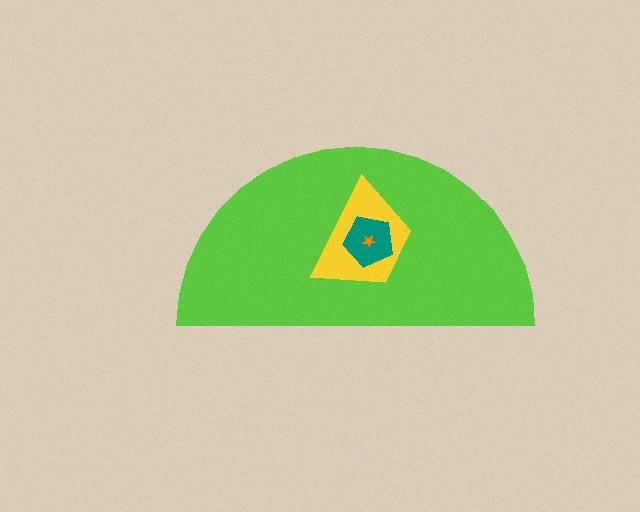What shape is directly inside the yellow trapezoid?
The teal pentagon.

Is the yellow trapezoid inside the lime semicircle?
Yes.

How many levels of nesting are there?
4.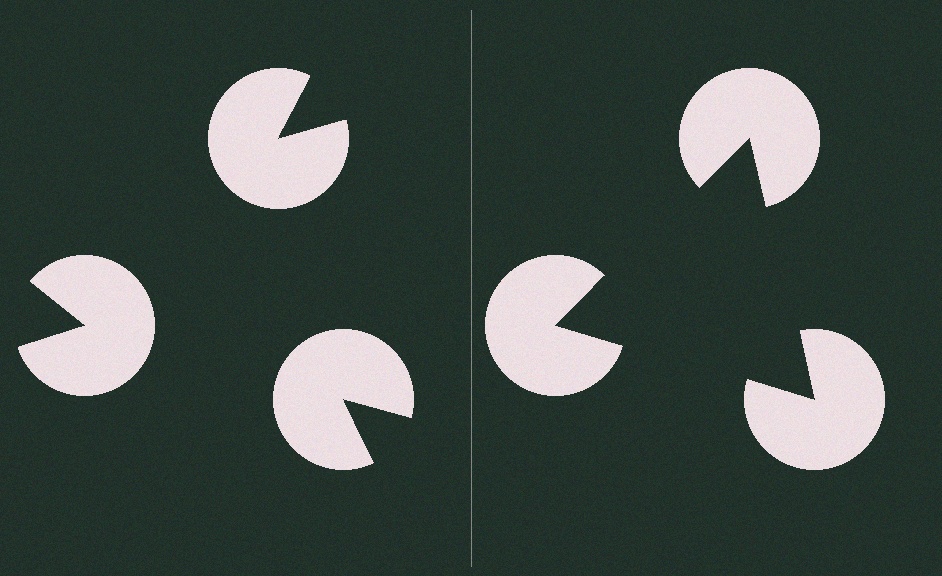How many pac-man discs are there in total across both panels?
6 — 3 on each side.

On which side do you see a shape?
An illusory triangle appears on the right side. On the left side the wedge cuts are rotated, so no coherent shape forms.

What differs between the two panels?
The pac-man discs are positioned identically on both sides; only the wedge orientations differ. On the right they align to a triangle; on the left they are misaligned.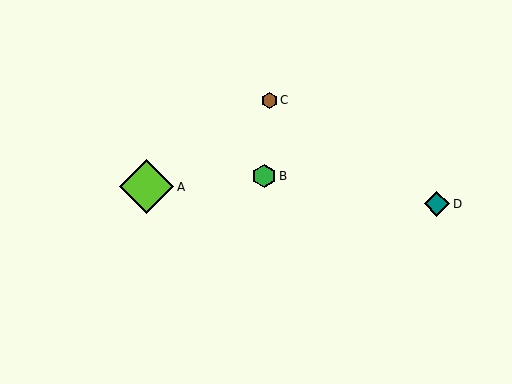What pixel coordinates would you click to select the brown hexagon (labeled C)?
Click at (269, 100) to select the brown hexagon C.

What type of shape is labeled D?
Shape D is a teal diamond.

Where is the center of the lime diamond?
The center of the lime diamond is at (147, 187).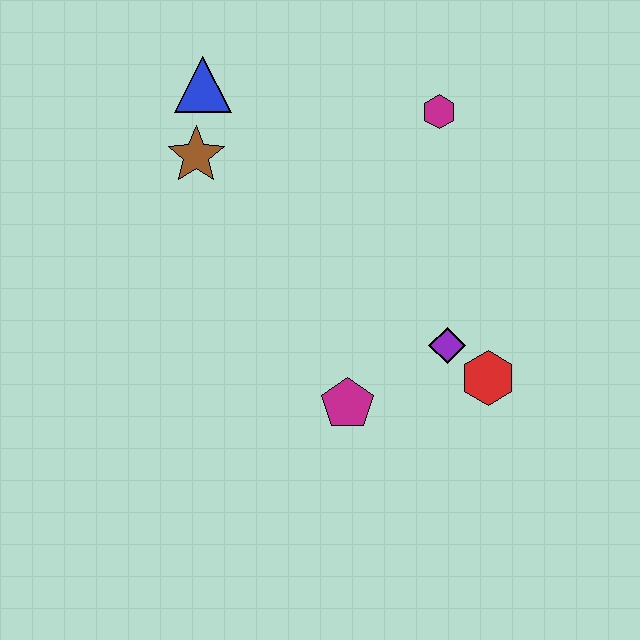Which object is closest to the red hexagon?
The purple diamond is closest to the red hexagon.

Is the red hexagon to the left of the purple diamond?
No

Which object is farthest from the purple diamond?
The blue triangle is farthest from the purple diamond.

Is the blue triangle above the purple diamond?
Yes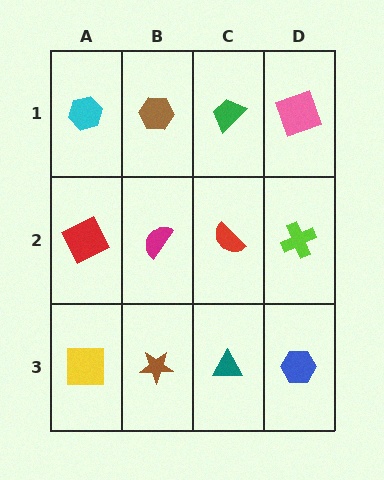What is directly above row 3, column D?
A lime cross.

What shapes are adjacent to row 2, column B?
A brown hexagon (row 1, column B), a brown star (row 3, column B), a red square (row 2, column A), a red semicircle (row 2, column C).